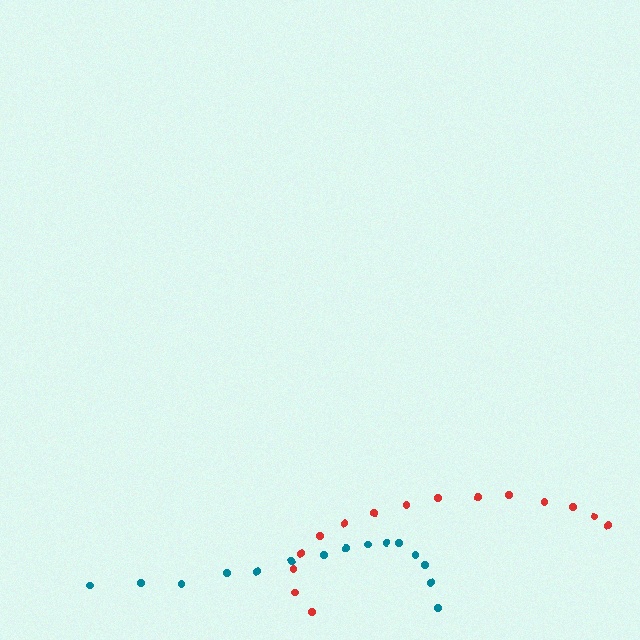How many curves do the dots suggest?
There are 2 distinct paths.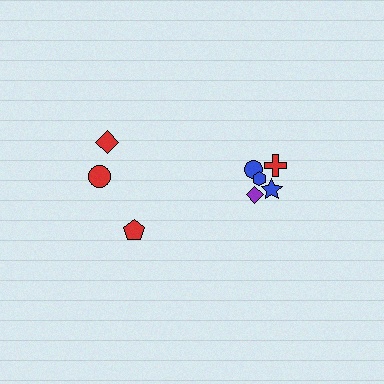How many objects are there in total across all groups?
There are 8 objects.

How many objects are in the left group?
There are 3 objects.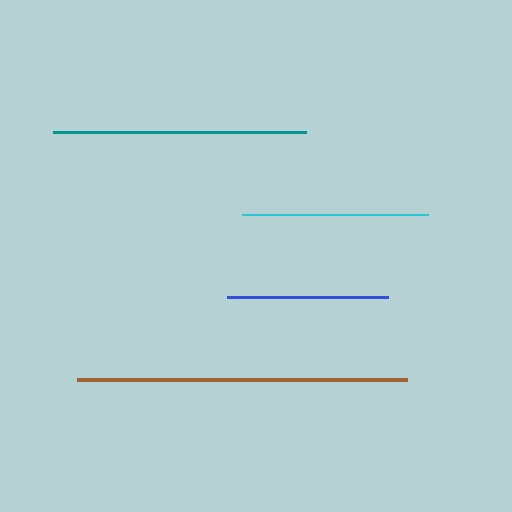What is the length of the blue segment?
The blue segment is approximately 161 pixels long.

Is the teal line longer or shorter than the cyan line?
The teal line is longer than the cyan line.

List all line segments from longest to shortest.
From longest to shortest: brown, teal, cyan, blue.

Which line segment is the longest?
The brown line is the longest at approximately 331 pixels.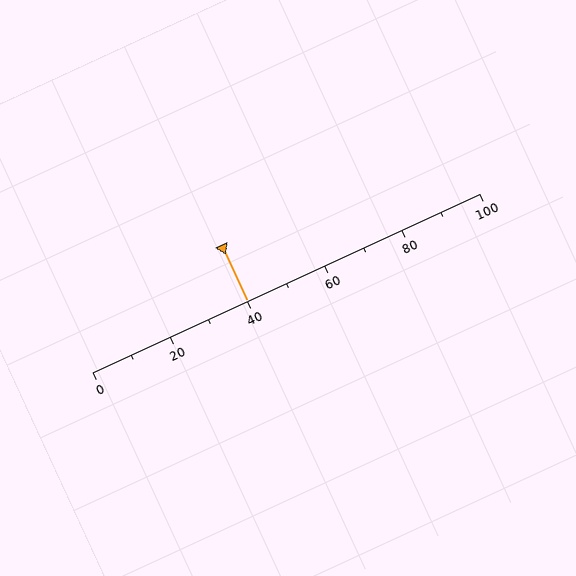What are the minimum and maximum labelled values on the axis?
The axis runs from 0 to 100.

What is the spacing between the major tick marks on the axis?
The major ticks are spaced 20 apart.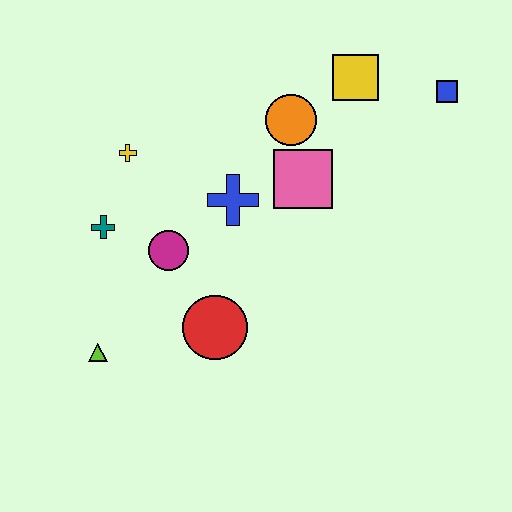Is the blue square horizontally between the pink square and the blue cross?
No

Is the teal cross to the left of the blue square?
Yes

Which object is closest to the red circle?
The magenta circle is closest to the red circle.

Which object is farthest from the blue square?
The lime triangle is farthest from the blue square.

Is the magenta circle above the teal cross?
No